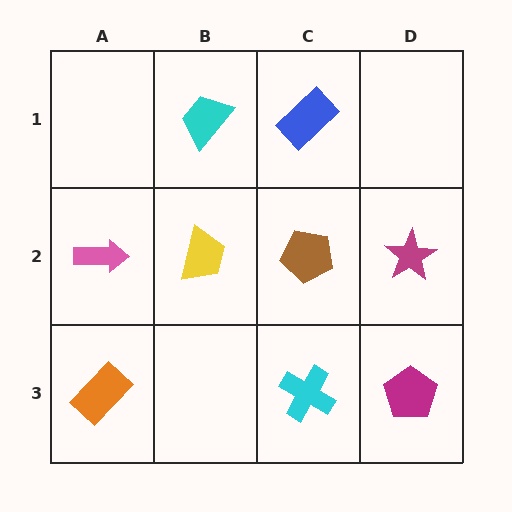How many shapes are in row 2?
4 shapes.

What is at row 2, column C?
A brown pentagon.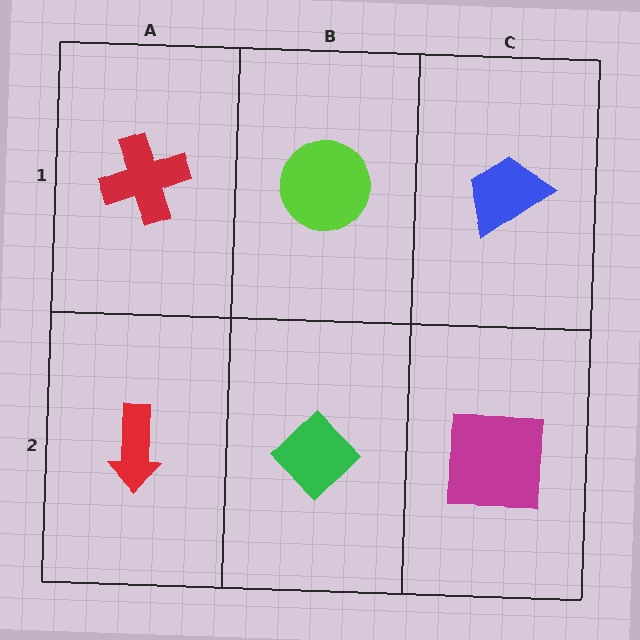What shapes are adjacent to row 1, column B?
A green diamond (row 2, column B), a red cross (row 1, column A), a blue trapezoid (row 1, column C).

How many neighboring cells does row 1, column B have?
3.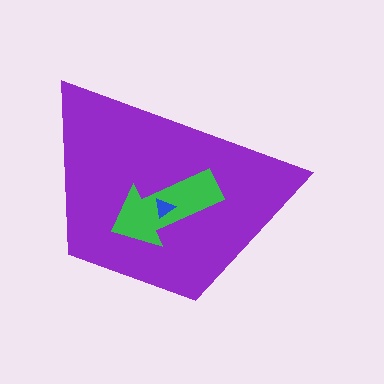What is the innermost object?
The blue triangle.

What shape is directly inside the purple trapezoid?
The green arrow.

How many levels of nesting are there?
3.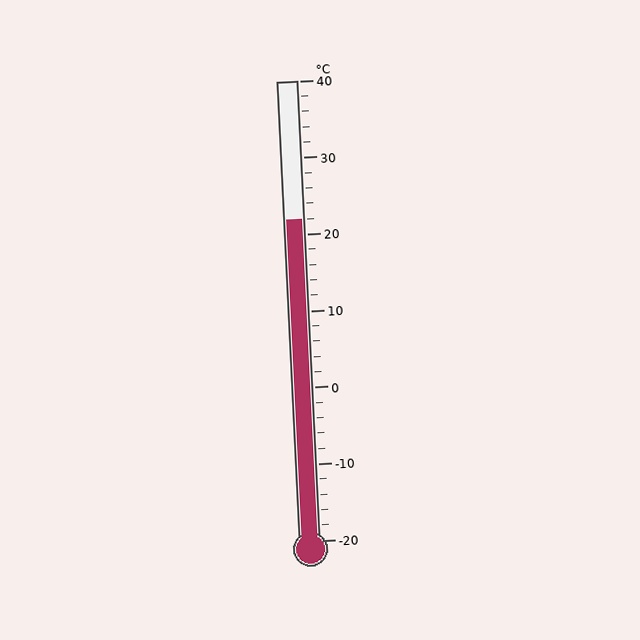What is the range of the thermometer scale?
The thermometer scale ranges from -20°C to 40°C.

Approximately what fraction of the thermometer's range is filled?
The thermometer is filled to approximately 70% of its range.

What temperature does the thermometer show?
The thermometer shows approximately 22°C.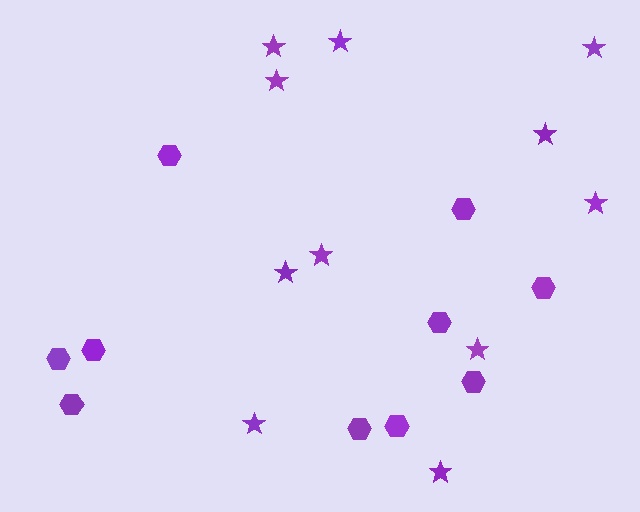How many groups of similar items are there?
There are 2 groups: one group of hexagons (10) and one group of stars (11).